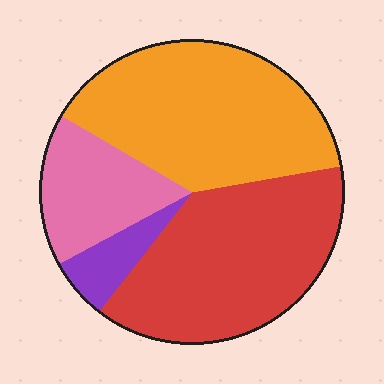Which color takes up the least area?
Purple, at roughly 5%.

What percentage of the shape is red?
Red takes up about three eighths (3/8) of the shape.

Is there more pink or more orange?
Orange.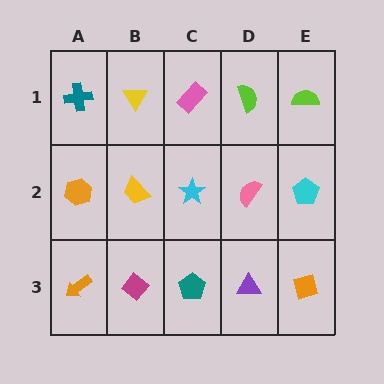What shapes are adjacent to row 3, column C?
A cyan star (row 2, column C), a magenta diamond (row 3, column B), a purple triangle (row 3, column D).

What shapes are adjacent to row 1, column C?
A cyan star (row 2, column C), a yellow triangle (row 1, column B), a lime semicircle (row 1, column D).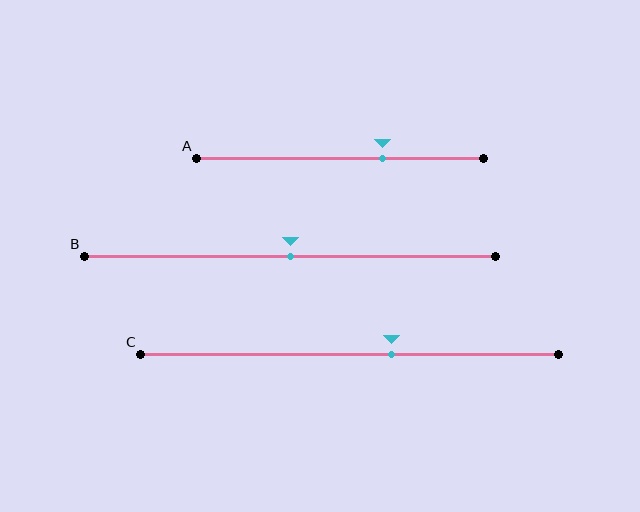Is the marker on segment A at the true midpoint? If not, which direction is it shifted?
No, the marker on segment A is shifted to the right by about 15% of the segment length.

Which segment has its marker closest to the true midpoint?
Segment B has its marker closest to the true midpoint.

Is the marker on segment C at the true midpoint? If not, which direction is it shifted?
No, the marker on segment C is shifted to the right by about 10% of the segment length.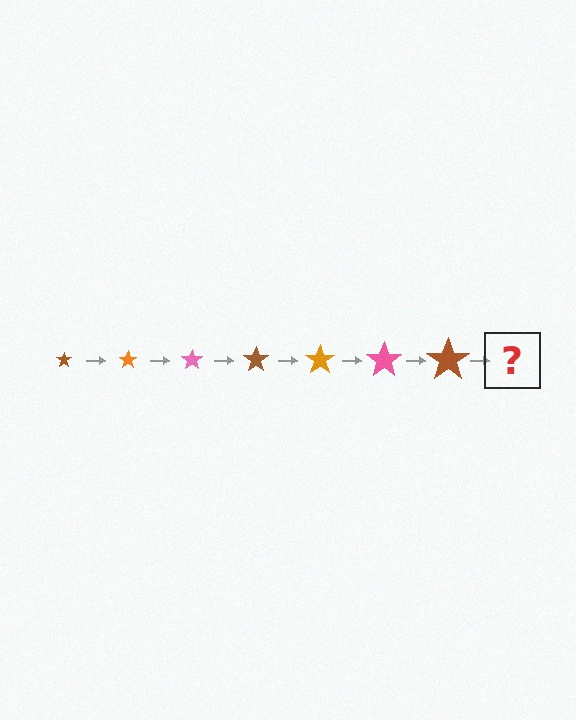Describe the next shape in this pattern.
It should be an orange star, larger than the previous one.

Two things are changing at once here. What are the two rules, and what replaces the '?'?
The two rules are that the star grows larger each step and the color cycles through brown, orange, and pink. The '?' should be an orange star, larger than the previous one.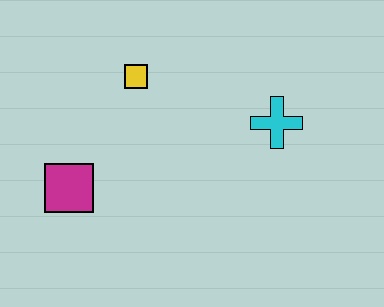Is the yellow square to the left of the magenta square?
No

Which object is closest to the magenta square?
The yellow square is closest to the magenta square.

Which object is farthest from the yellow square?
The cyan cross is farthest from the yellow square.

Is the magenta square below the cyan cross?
Yes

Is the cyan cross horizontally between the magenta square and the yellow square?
No